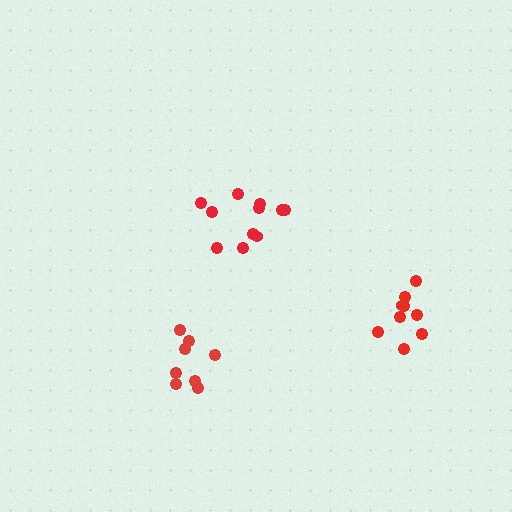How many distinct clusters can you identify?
There are 3 distinct clusters.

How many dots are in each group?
Group 1: 8 dots, Group 2: 9 dots, Group 3: 11 dots (28 total).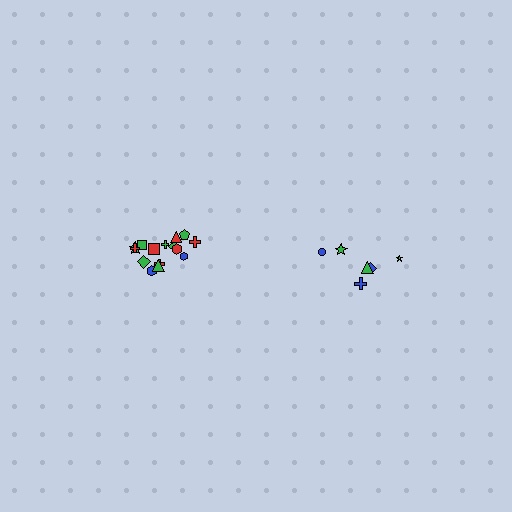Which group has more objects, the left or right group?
The left group.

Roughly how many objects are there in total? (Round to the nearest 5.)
Roughly 20 objects in total.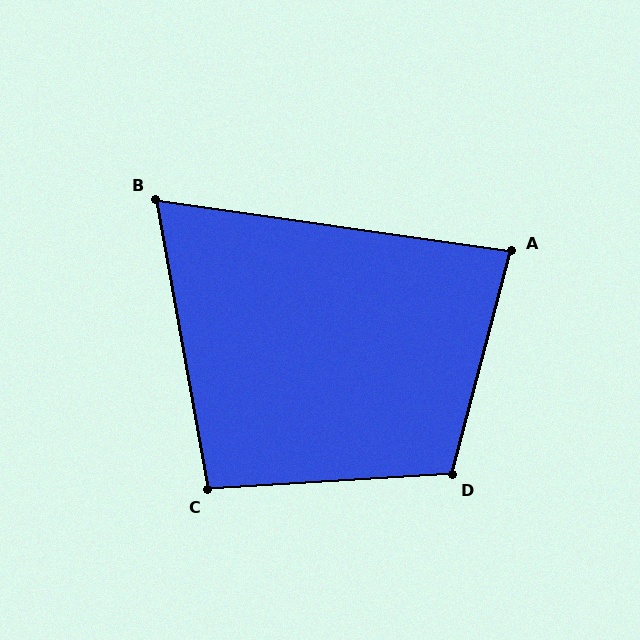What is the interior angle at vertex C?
Approximately 97 degrees (obtuse).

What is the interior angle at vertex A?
Approximately 83 degrees (acute).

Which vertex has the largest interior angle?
D, at approximately 108 degrees.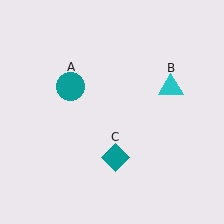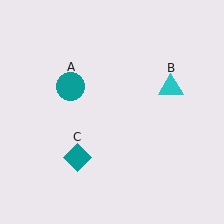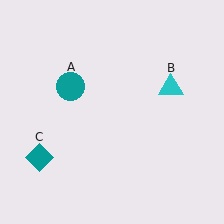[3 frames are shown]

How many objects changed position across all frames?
1 object changed position: teal diamond (object C).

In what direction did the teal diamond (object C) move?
The teal diamond (object C) moved left.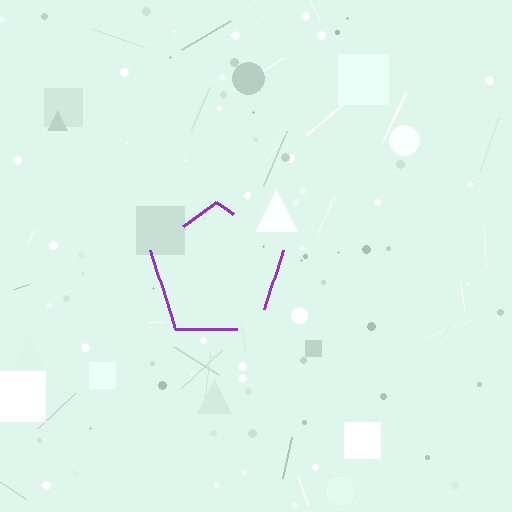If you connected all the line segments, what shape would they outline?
They would outline a pentagon.